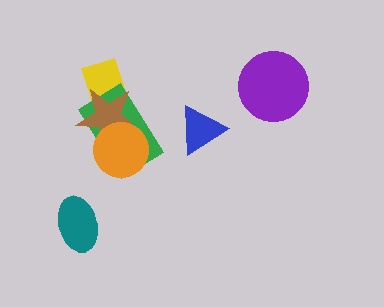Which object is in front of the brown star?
The orange circle is in front of the brown star.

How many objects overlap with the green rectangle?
3 objects overlap with the green rectangle.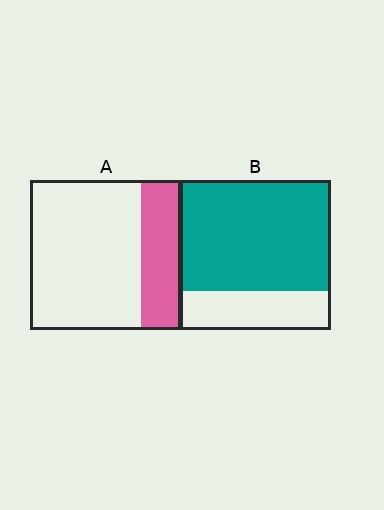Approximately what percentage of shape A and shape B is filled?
A is approximately 25% and B is approximately 75%.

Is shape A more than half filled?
No.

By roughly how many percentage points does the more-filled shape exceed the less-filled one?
By roughly 50 percentage points (B over A).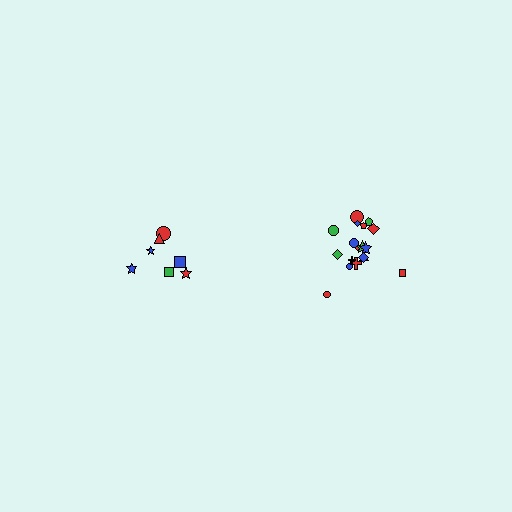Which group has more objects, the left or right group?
The right group.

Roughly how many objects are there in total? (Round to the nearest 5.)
Roughly 25 objects in total.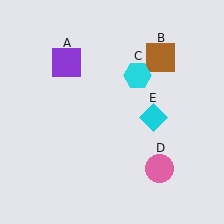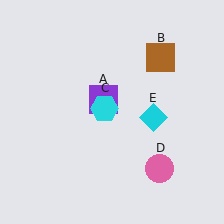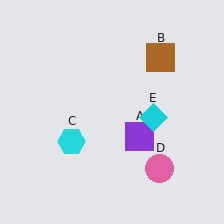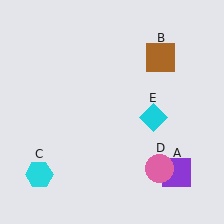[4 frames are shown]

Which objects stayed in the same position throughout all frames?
Brown square (object B) and pink circle (object D) and cyan diamond (object E) remained stationary.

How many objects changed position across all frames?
2 objects changed position: purple square (object A), cyan hexagon (object C).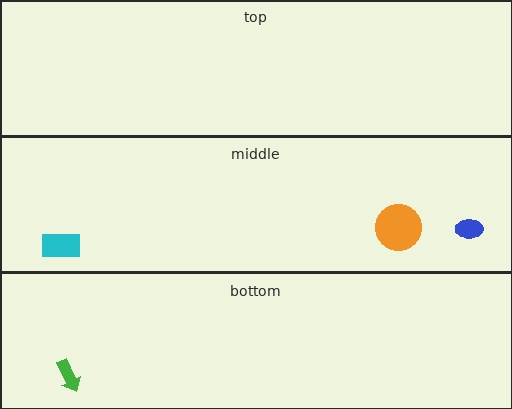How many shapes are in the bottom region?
1.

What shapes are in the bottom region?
The green arrow.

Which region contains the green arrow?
The bottom region.